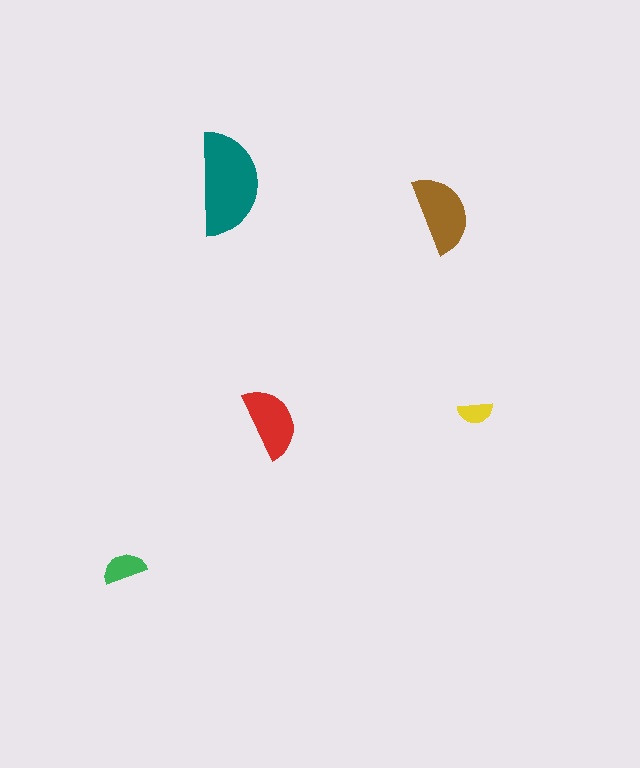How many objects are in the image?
There are 5 objects in the image.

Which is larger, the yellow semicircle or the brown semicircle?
The brown one.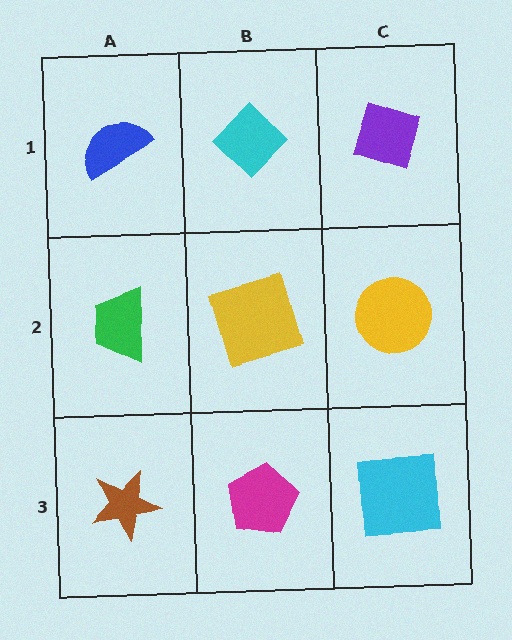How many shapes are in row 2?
3 shapes.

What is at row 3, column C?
A cyan square.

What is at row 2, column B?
A yellow square.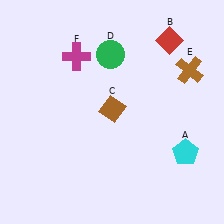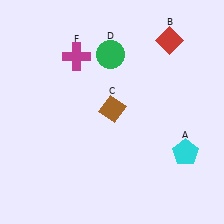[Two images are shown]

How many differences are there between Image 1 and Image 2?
There is 1 difference between the two images.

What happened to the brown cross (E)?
The brown cross (E) was removed in Image 2. It was in the top-right area of Image 1.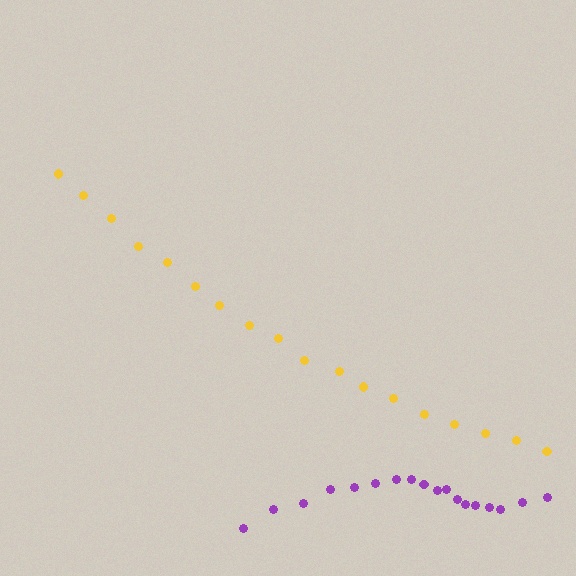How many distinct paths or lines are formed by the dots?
There are 2 distinct paths.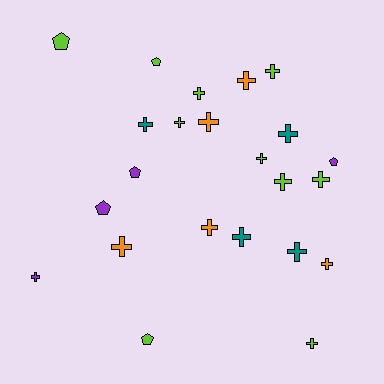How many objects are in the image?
There are 23 objects.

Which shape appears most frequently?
Cross, with 17 objects.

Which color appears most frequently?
Lime, with 10 objects.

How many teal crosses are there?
There are 4 teal crosses.